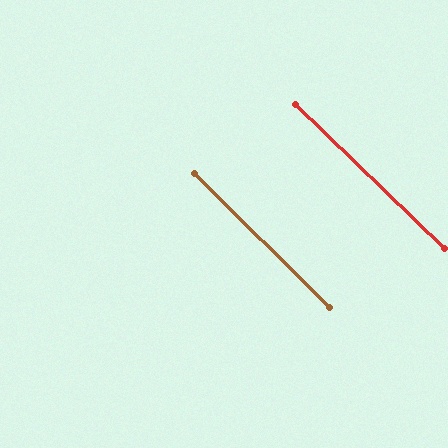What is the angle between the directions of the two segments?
Approximately 1 degree.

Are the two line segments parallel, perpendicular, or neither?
Parallel — their directions differ by only 0.8°.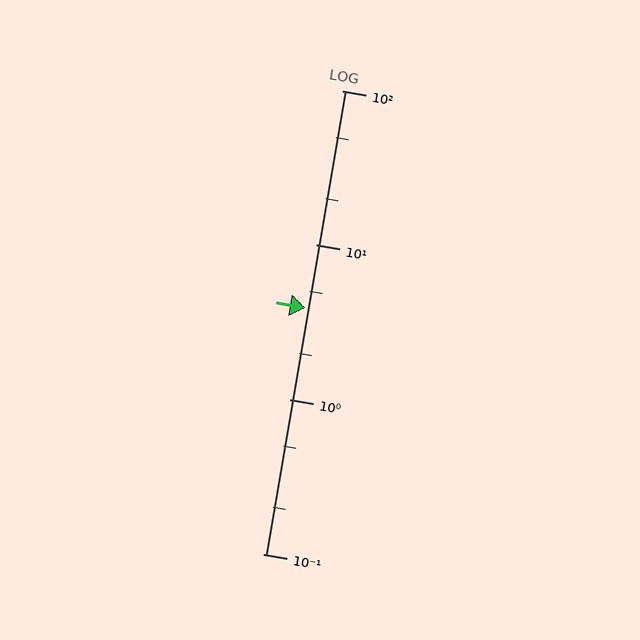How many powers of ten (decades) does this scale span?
The scale spans 3 decades, from 0.1 to 100.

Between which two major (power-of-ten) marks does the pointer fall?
The pointer is between 1 and 10.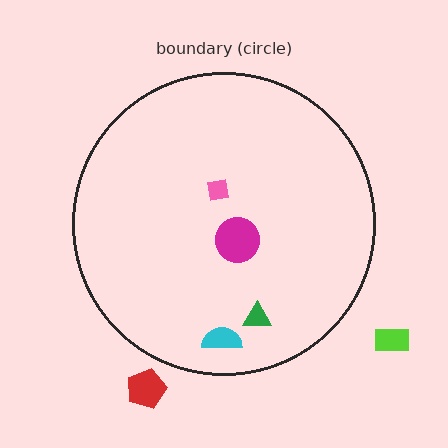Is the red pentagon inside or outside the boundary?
Outside.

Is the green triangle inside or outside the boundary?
Inside.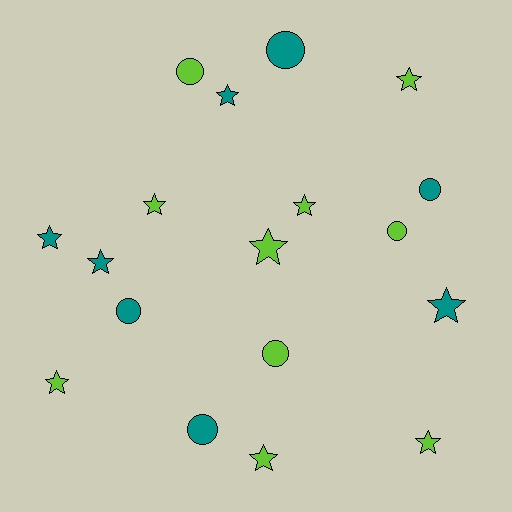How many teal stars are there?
There are 4 teal stars.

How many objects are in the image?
There are 18 objects.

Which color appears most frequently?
Lime, with 10 objects.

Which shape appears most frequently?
Star, with 11 objects.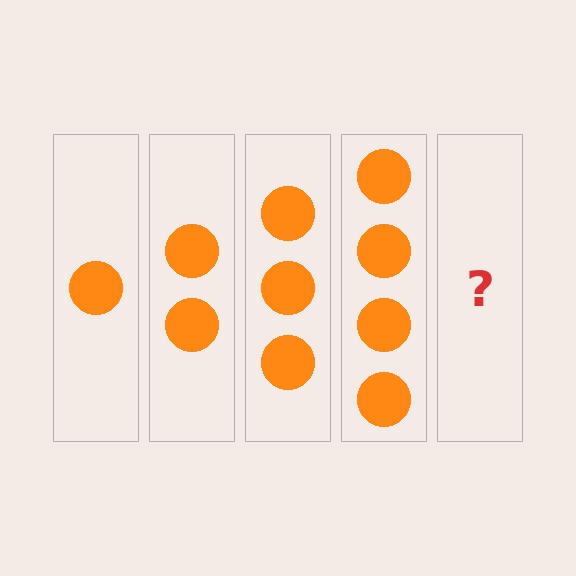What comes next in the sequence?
The next element should be 5 circles.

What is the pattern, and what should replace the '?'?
The pattern is that each step adds one more circle. The '?' should be 5 circles.